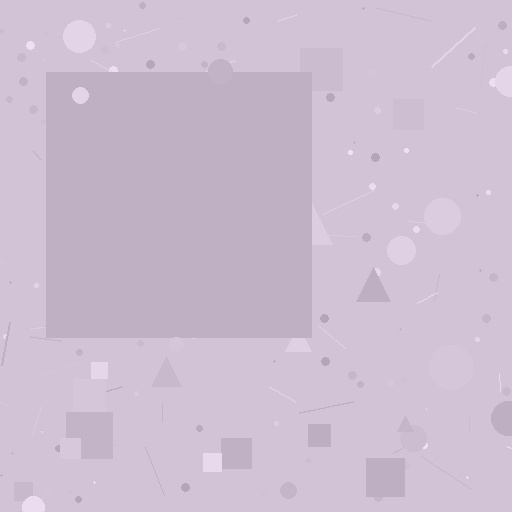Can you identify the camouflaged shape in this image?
The camouflaged shape is a square.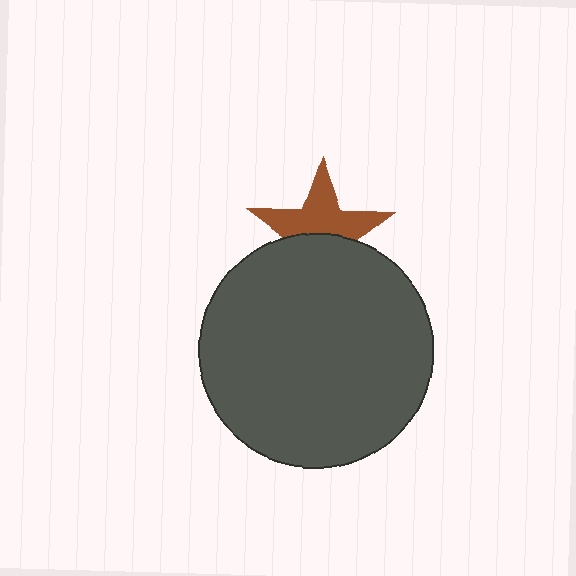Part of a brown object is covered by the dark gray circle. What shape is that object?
It is a star.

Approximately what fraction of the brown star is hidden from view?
Roughly 45% of the brown star is hidden behind the dark gray circle.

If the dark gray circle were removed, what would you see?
You would see the complete brown star.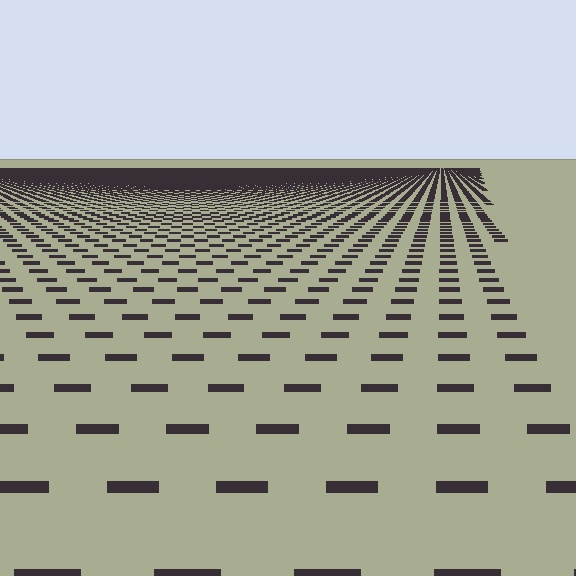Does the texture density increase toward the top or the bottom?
Density increases toward the top.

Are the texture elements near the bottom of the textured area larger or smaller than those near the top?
Larger. Near the bottom, elements are closer to the viewer and appear at a bigger on-screen size.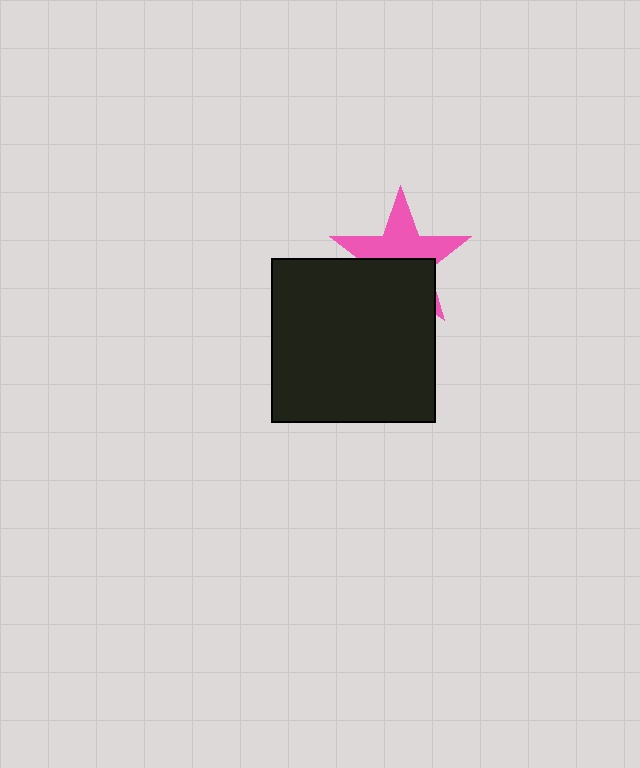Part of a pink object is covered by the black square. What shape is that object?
It is a star.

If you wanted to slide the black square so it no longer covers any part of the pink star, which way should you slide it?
Slide it down — that is the most direct way to separate the two shapes.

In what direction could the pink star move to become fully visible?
The pink star could move up. That would shift it out from behind the black square entirely.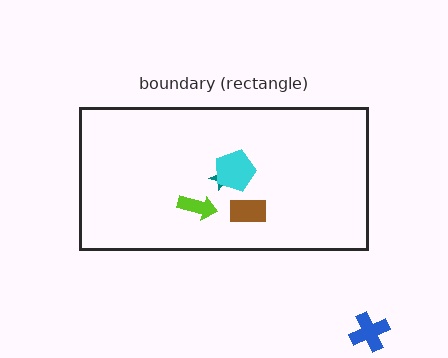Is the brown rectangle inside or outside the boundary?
Inside.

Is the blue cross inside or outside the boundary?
Outside.